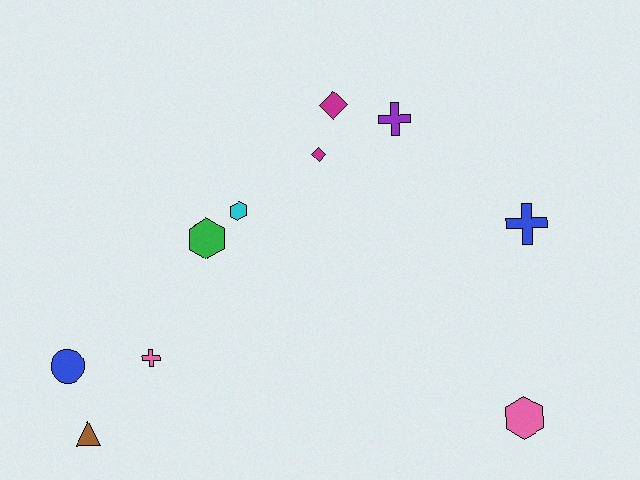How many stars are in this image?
There are no stars.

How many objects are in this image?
There are 10 objects.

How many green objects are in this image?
There is 1 green object.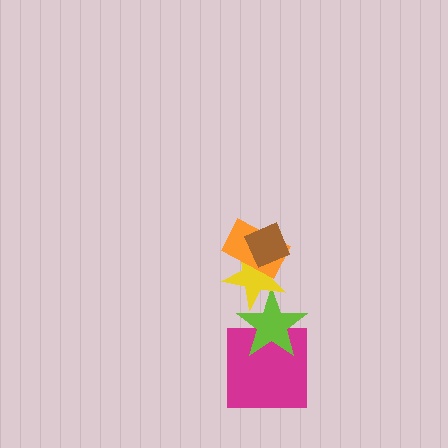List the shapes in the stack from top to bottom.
From top to bottom: the brown diamond, the orange rectangle, the yellow star, the lime star, the magenta square.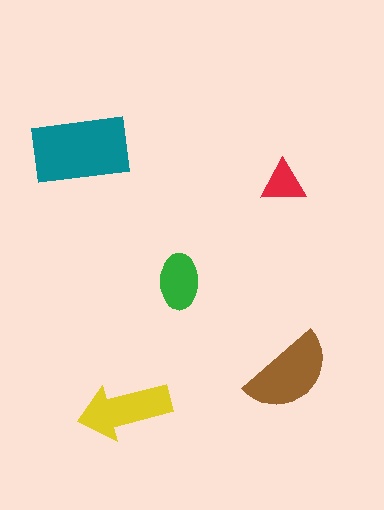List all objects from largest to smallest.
The teal rectangle, the brown semicircle, the yellow arrow, the green ellipse, the red triangle.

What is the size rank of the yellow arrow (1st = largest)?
3rd.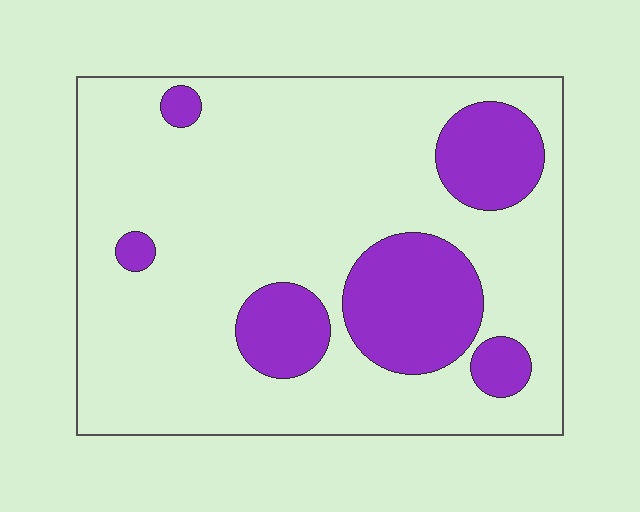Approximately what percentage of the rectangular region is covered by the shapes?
Approximately 20%.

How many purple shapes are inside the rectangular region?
6.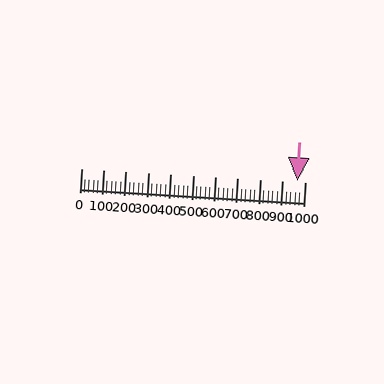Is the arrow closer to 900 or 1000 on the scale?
The arrow is closer to 1000.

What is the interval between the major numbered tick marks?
The major tick marks are spaced 100 units apart.